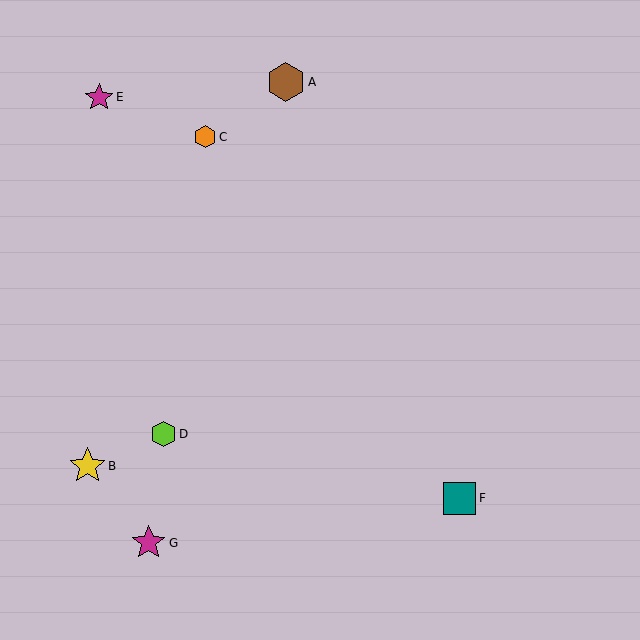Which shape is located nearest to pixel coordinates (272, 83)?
The brown hexagon (labeled A) at (286, 82) is nearest to that location.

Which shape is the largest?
The brown hexagon (labeled A) is the largest.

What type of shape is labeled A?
Shape A is a brown hexagon.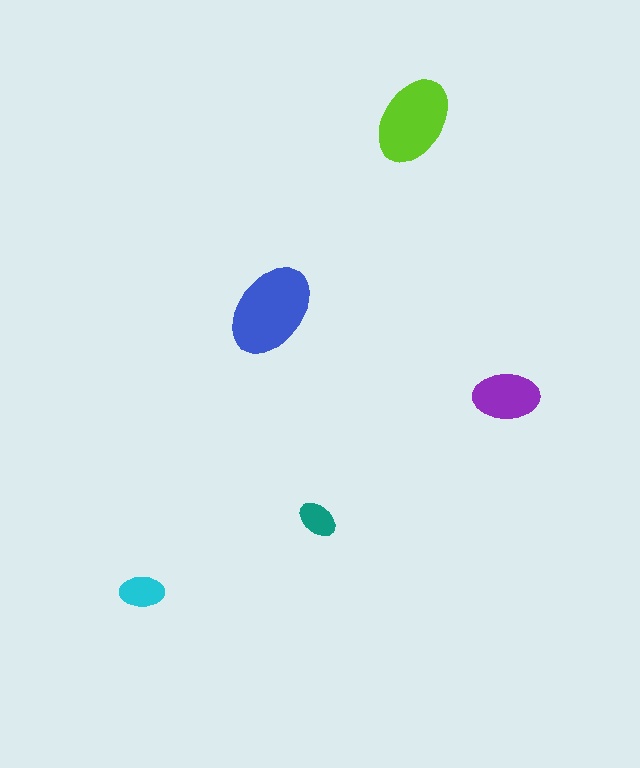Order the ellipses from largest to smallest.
the blue one, the lime one, the purple one, the cyan one, the teal one.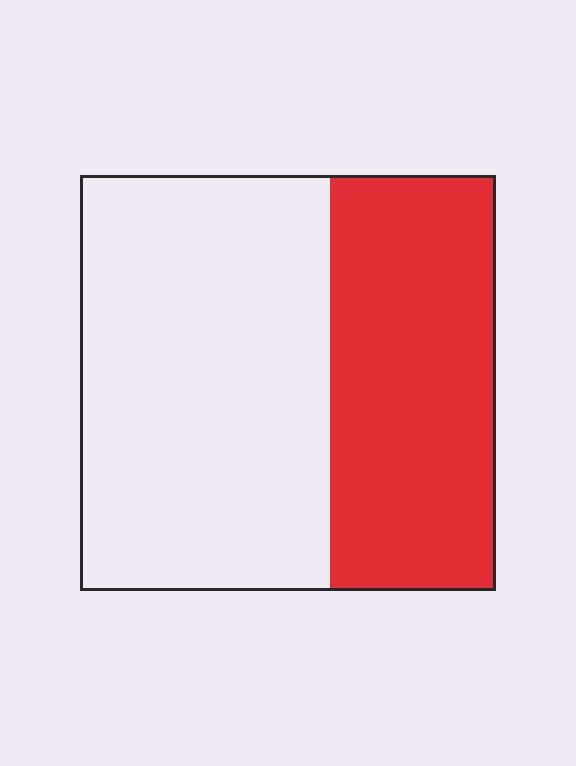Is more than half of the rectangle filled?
No.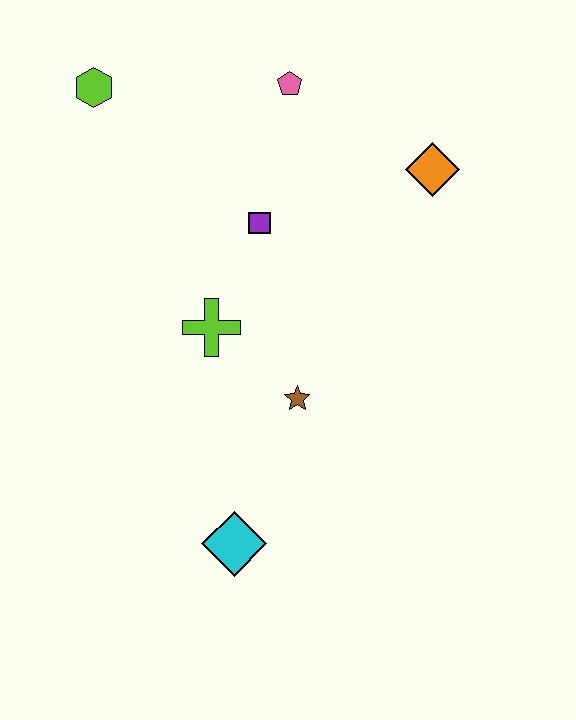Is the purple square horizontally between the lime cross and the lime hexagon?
No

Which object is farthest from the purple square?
The cyan diamond is farthest from the purple square.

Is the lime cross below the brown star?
No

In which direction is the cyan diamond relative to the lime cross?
The cyan diamond is below the lime cross.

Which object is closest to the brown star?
The lime cross is closest to the brown star.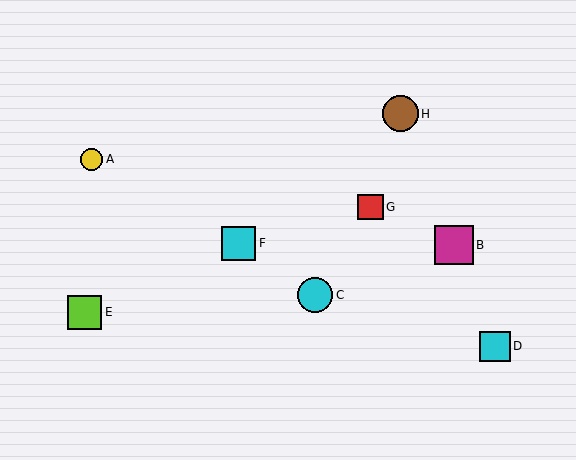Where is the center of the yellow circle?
The center of the yellow circle is at (91, 159).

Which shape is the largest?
The magenta square (labeled B) is the largest.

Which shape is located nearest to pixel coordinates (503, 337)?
The cyan square (labeled D) at (495, 346) is nearest to that location.